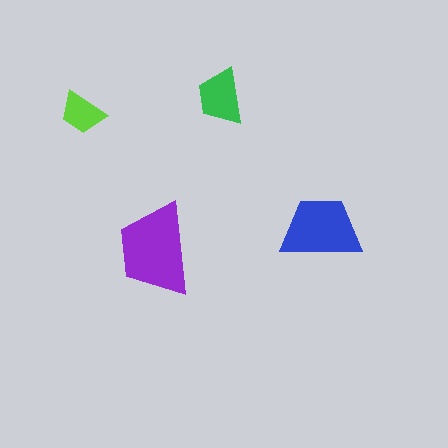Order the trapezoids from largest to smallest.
the purple one, the blue one, the green one, the lime one.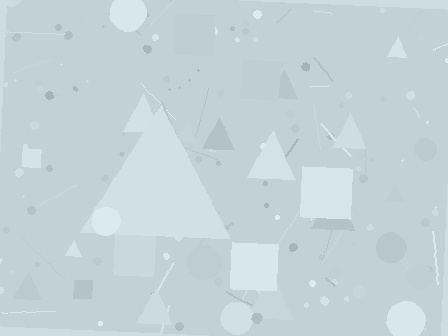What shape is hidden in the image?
A triangle is hidden in the image.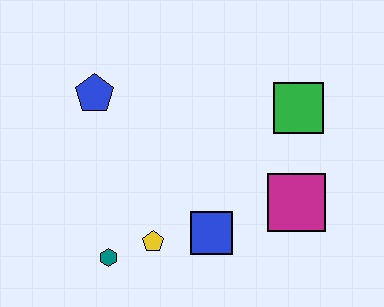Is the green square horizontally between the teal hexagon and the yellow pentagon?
No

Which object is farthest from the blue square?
The blue pentagon is farthest from the blue square.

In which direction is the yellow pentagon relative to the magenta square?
The yellow pentagon is to the left of the magenta square.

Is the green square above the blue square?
Yes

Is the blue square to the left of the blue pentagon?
No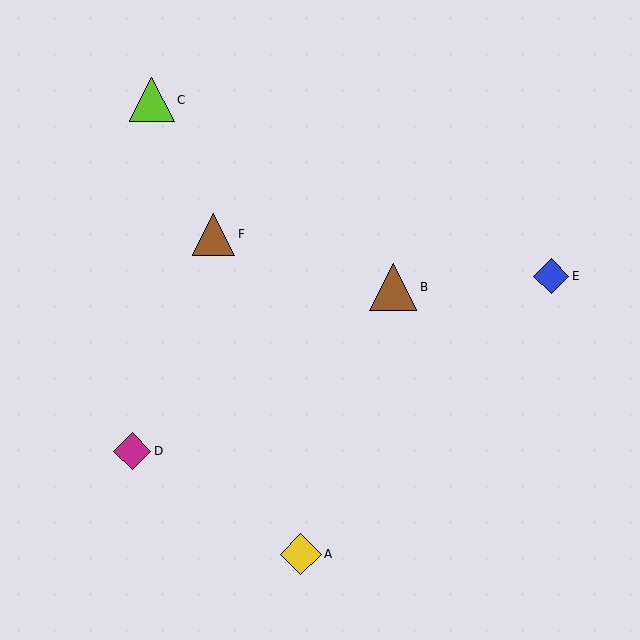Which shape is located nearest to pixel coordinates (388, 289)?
The brown triangle (labeled B) at (393, 287) is nearest to that location.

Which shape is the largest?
The brown triangle (labeled B) is the largest.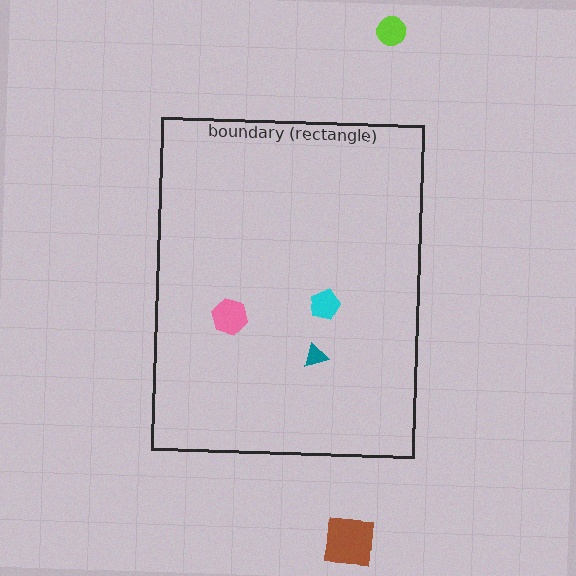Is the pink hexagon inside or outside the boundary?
Inside.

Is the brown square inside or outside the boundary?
Outside.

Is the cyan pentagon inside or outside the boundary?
Inside.